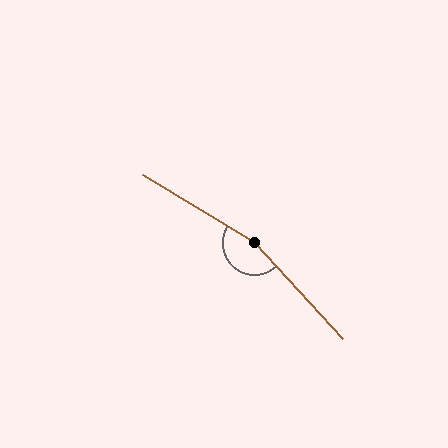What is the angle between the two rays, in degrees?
Approximately 164 degrees.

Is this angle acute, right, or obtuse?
It is obtuse.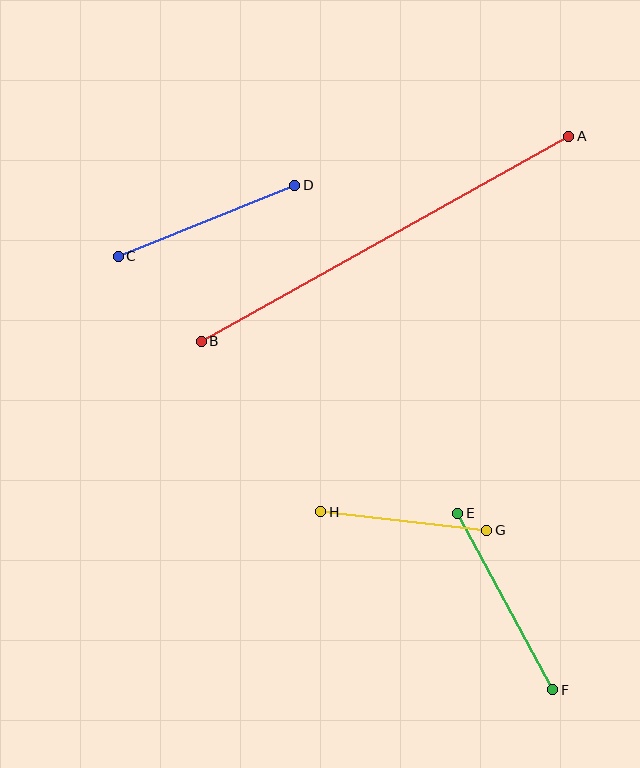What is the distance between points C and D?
The distance is approximately 190 pixels.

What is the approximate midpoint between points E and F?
The midpoint is at approximately (505, 601) pixels.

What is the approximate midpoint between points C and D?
The midpoint is at approximately (206, 221) pixels.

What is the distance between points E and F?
The distance is approximately 200 pixels.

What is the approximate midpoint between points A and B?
The midpoint is at approximately (385, 239) pixels.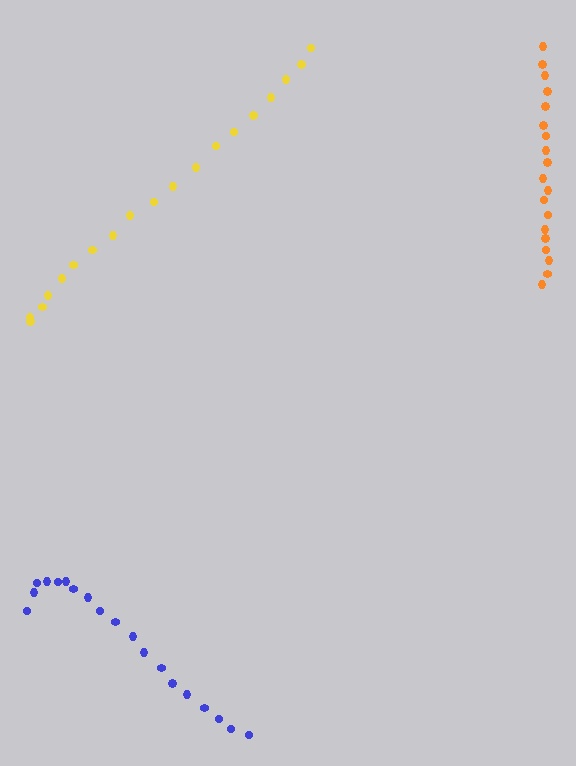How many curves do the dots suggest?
There are 3 distinct paths.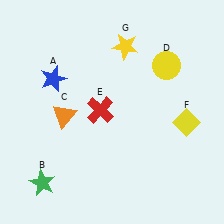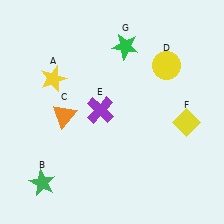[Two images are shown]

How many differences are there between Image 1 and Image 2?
There are 3 differences between the two images.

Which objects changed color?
A changed from blue to yellow. E changed from red to purple. G changed from yellow to green.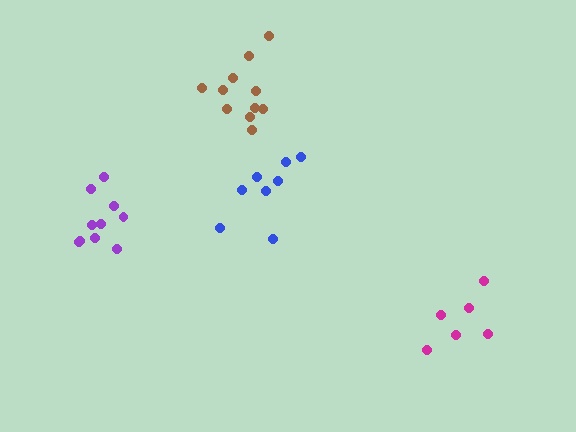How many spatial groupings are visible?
There are 4 spatial groupings.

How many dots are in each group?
Group 1: 10 dots, Group 2: 11 dots, Group 3: 6 dots, Group 4: 8 dots (35 total).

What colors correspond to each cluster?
The clusters are colored: purple, brown, magenta, blue.